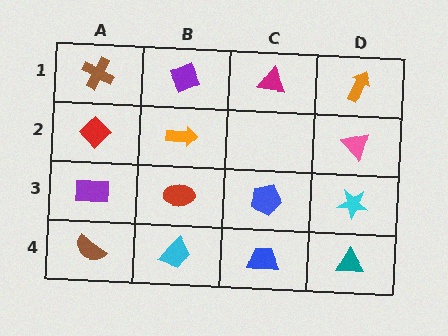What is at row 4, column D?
A teal triangle.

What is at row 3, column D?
A cyan star.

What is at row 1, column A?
A brown cross.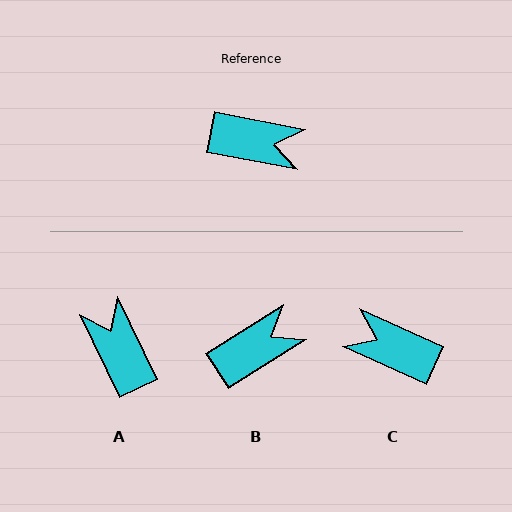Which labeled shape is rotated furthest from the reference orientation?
C, about 167 degrees away.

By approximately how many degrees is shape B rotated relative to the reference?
Approximately 44 degrees counter-clockwise.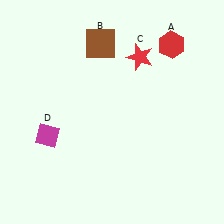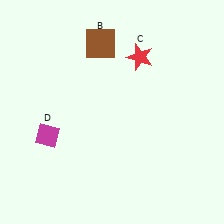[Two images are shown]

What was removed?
The red hexagon (A) was removed in Image 2.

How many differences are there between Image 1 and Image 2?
There is 1 difference between the two images.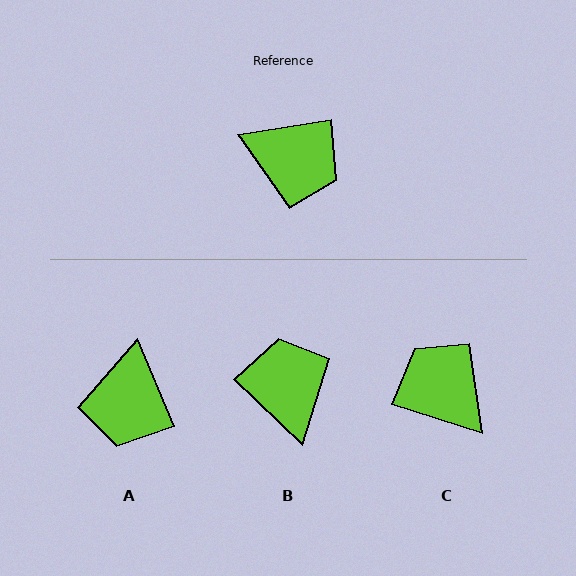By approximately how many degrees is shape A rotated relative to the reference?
Approximately 76 degrees clockwise.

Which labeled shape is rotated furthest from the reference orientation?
C, about 153 degrees away.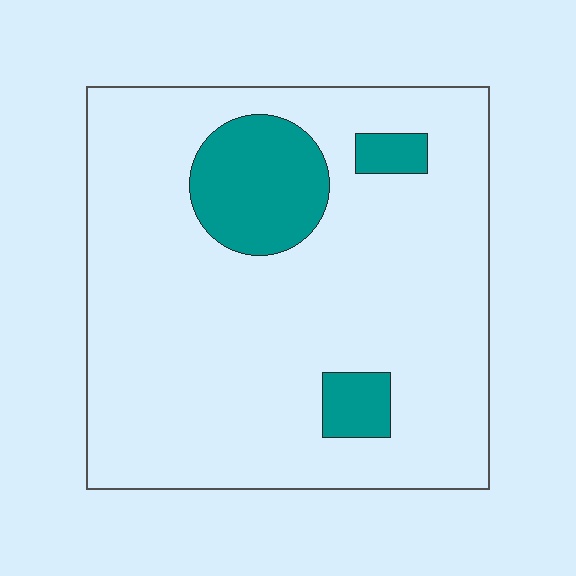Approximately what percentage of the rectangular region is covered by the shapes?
Approximately 15%.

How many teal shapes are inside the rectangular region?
3.